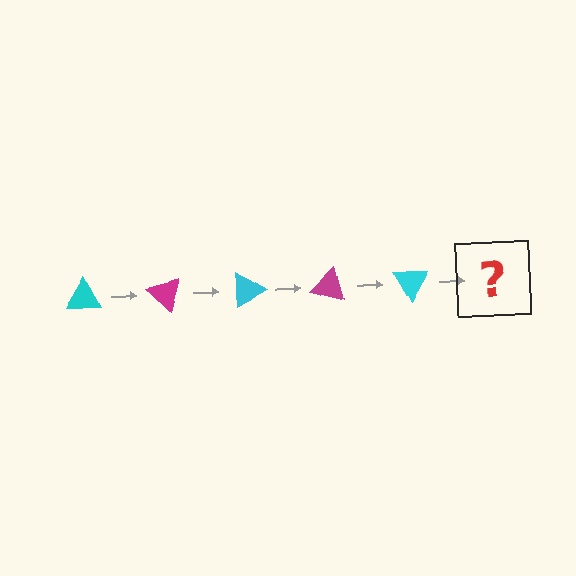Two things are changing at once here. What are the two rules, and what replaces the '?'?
The two rules are that it rotates 45 degrees each step and the color cycles through cyan and magenta. The '?' should be a magenta triangle, rotated 225 degrees from the start.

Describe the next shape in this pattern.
It should be a magenta triangle, rotated 225 degrees from the start.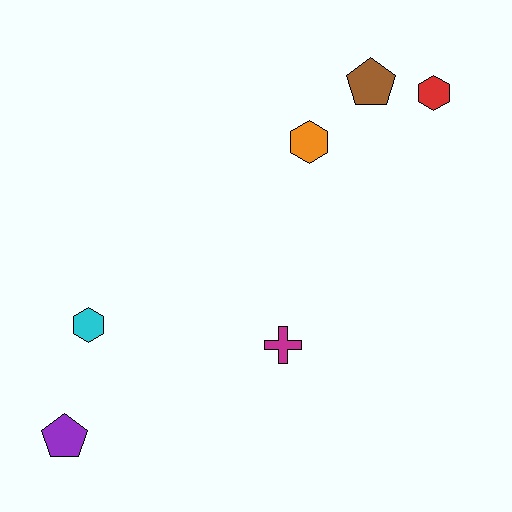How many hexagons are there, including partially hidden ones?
There are 3 hexagons.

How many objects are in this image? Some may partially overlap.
There are 6 objects.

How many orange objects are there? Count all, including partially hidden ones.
There is 1 orange object.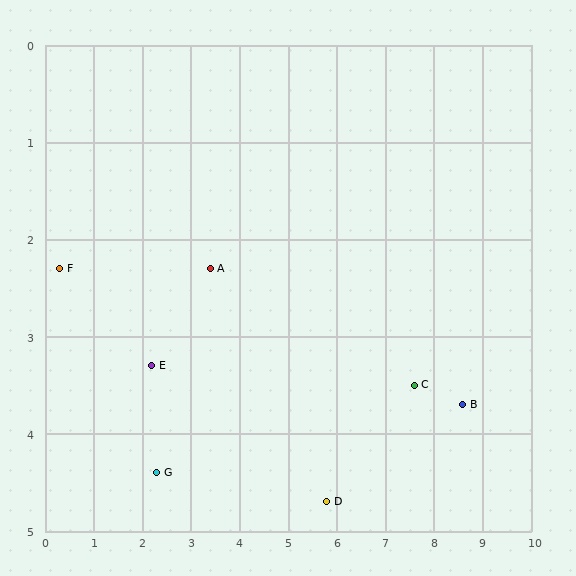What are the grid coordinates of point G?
Point G is at approximately (2.3, 4.4).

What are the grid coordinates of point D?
Point D is at approximately (5.8, 4.7).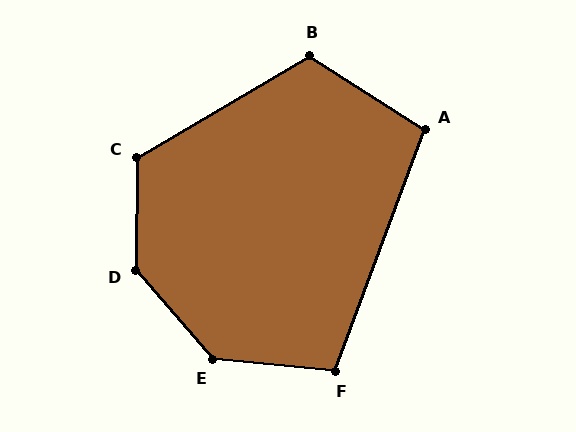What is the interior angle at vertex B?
Approximately 116 degrees (obtuse).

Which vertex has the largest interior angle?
D, at approximately 138 degrees.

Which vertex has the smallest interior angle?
A, at approximately 102 degrees.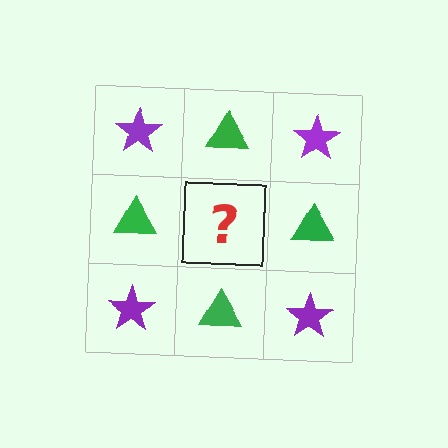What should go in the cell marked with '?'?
The missing cell should contain a purple star.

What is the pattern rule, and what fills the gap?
The rule is that it alternates purple star and green triangle in a checkerboard pattern. The gap should be filled with a purple star.